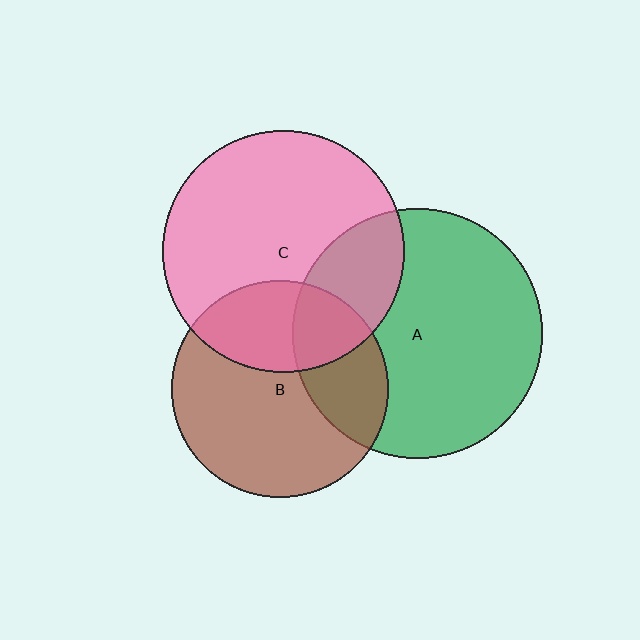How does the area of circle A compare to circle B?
Approximately 1.3 times.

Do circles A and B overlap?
Yes.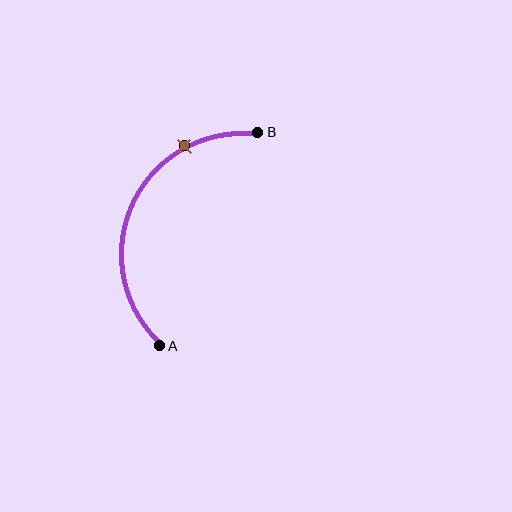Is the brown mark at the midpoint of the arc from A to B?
No. The brown mark lies on the arc but is closer to endpoint B. The arc midpoint would be at the point on the curve equidistant along the arc from both A and B.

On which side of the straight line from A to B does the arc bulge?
The arc bulges to the left of the straight line connecting A and B.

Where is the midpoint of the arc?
The arc midpoint is the point on the curve farthest from the straight line joining A and B. It sits to the left of that line.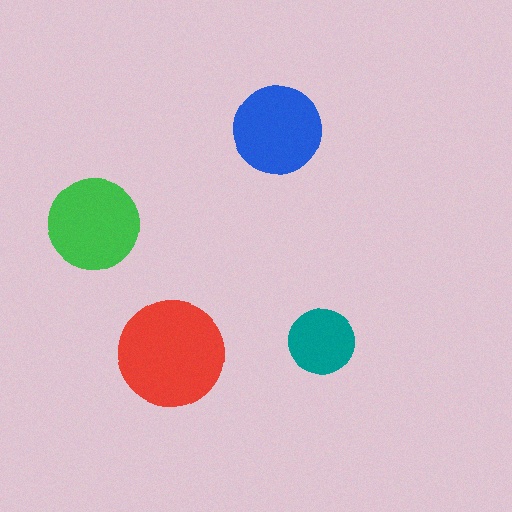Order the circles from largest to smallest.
the red one, the green one, the blue one, the teal one.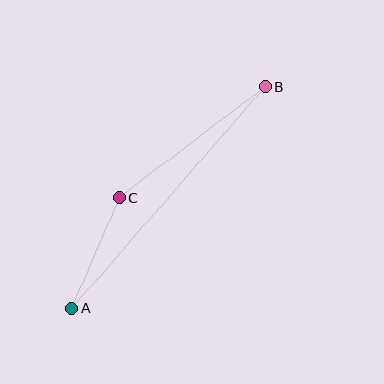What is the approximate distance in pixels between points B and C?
The distance between B and C is approximately 183 pixels.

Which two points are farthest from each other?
Points A and B are farthest from each other.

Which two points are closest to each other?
Points A and C are closest to each other.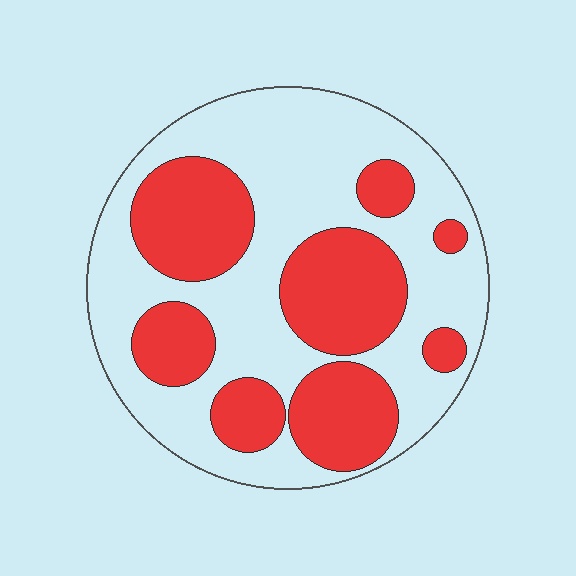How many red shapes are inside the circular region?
8.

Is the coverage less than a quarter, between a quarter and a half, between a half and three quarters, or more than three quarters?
Between a quarter and a half.